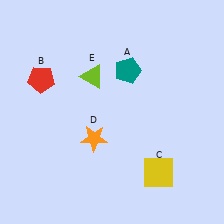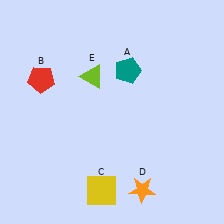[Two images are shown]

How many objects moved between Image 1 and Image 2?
2 objects moved between the two images.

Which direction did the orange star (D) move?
The orange star (D) moved down.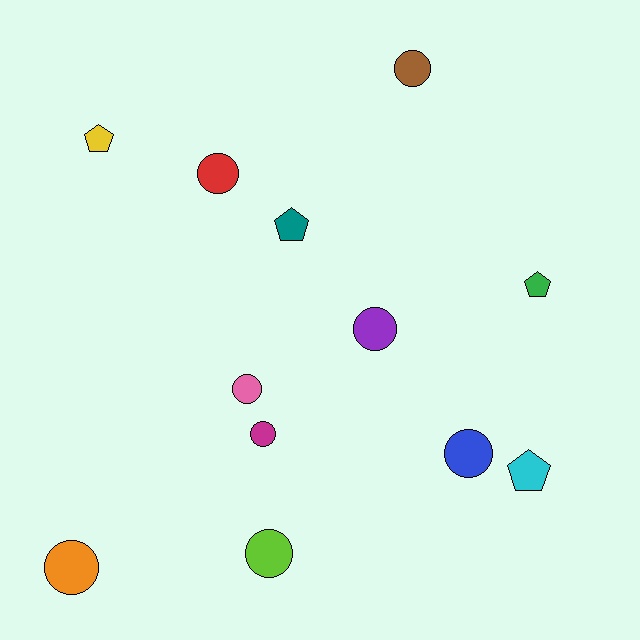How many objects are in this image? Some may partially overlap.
There are 12 objects.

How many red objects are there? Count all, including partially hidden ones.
There is 1 red object.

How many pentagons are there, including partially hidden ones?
There are 4 pentagons.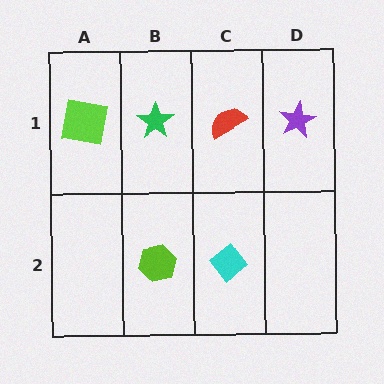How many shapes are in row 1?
4 shapes.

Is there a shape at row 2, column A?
No, that cell is empty.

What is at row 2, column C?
A cyan diamond.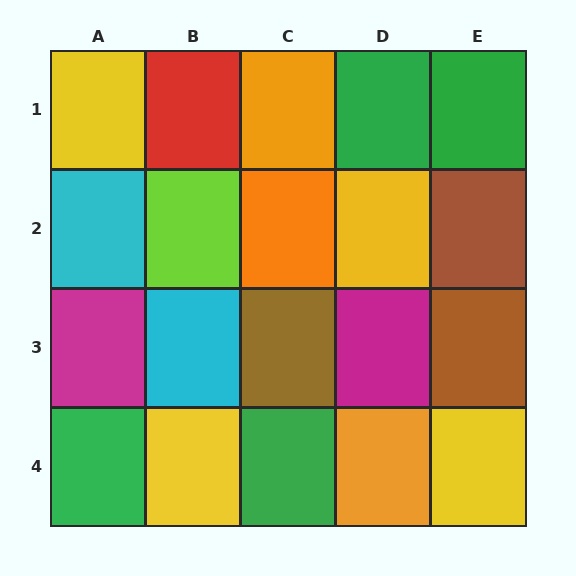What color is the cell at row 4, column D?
Orange.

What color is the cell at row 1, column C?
Orange.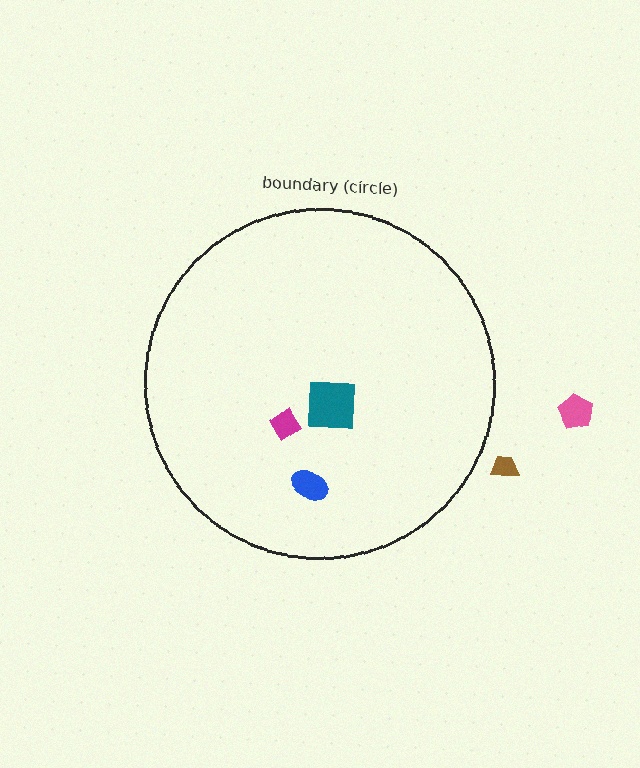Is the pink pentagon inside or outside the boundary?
Outside.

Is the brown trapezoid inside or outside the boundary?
Outside.